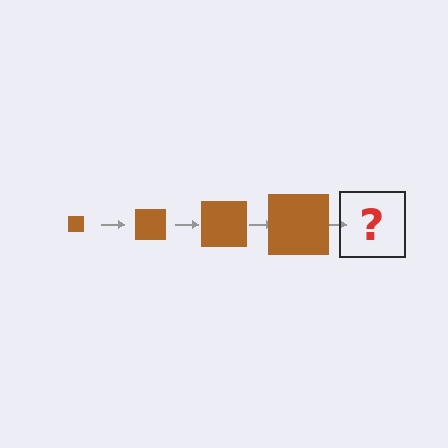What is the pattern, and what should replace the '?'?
The pattern is that the square gets progressively larger each step. The '?' should be a brown square, larger than the previous one.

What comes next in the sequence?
The next element should be a brown square, larger than the previous one.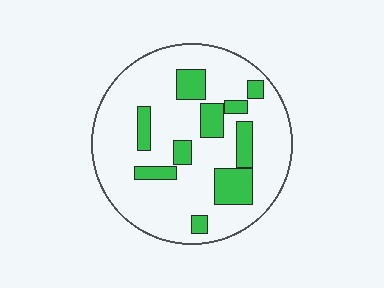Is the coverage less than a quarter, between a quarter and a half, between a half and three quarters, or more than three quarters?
Less than a quarter.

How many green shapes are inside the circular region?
10.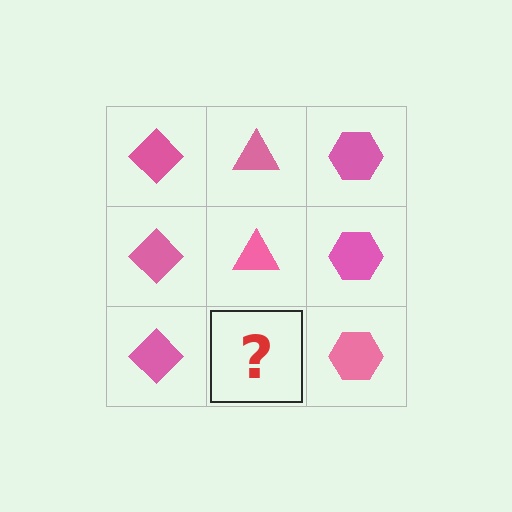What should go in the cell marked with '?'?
The missing cell should contain a pink triangle.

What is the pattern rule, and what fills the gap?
The rule is that each column has a consistent shape. The gap should be filled with a pink triangle.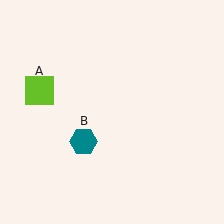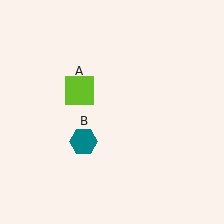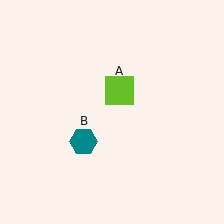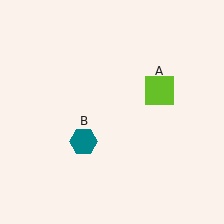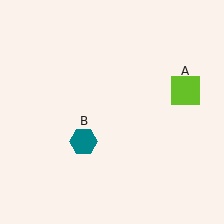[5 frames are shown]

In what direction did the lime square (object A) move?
The lime square (object A) moved right.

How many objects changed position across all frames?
1 object changed position: lime square (object A).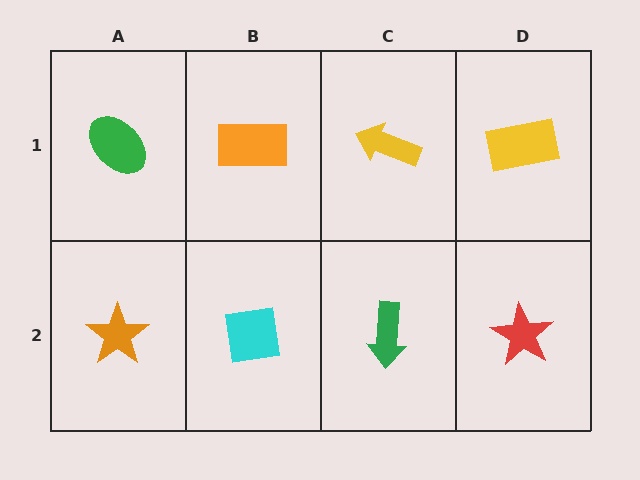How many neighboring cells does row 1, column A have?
2.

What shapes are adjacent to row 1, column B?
A cyan square (row 2, column B), a green ellipse (row 1, column A), a yellow arrow (row 1, column C).